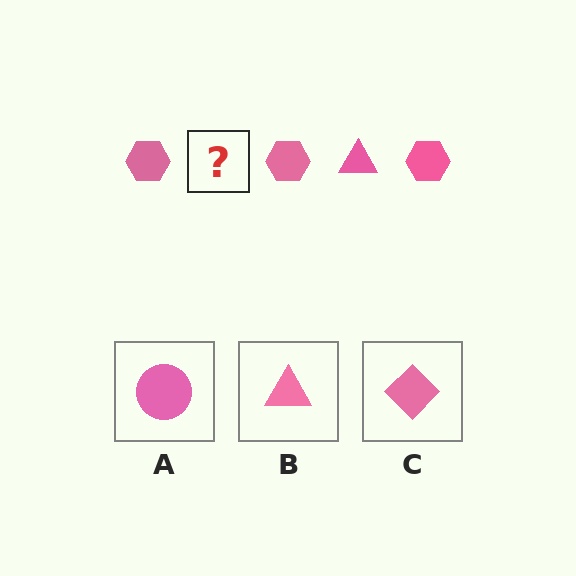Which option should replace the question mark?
Option B.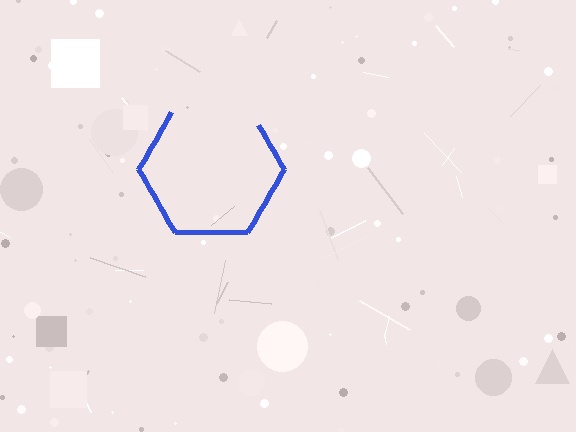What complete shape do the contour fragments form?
The contour fragments form a hexagon.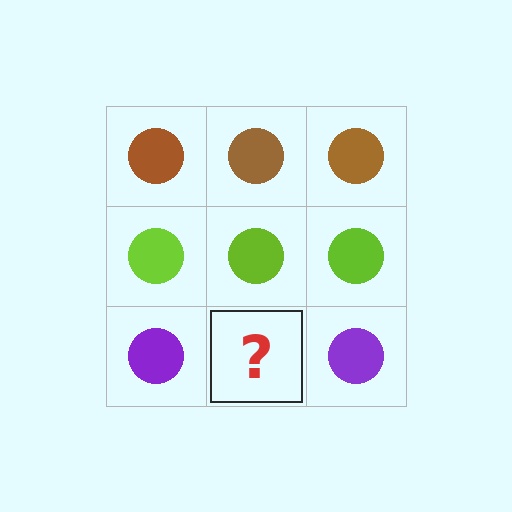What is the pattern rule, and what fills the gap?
The rule is that each row has a consistent color. The gap should be filled with a purple circle.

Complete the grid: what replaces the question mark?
The question mark should be replaced with a purple circle.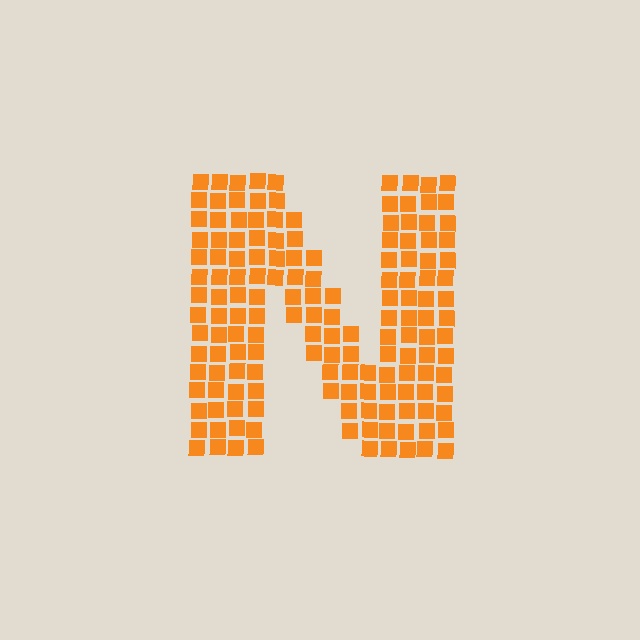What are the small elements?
The small elements are squares.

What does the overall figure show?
The overall figure shows the letter N.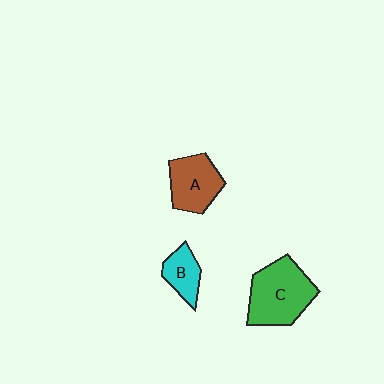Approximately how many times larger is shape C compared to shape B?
Approximately 2.2 times.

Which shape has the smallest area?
Shape B (cyan).